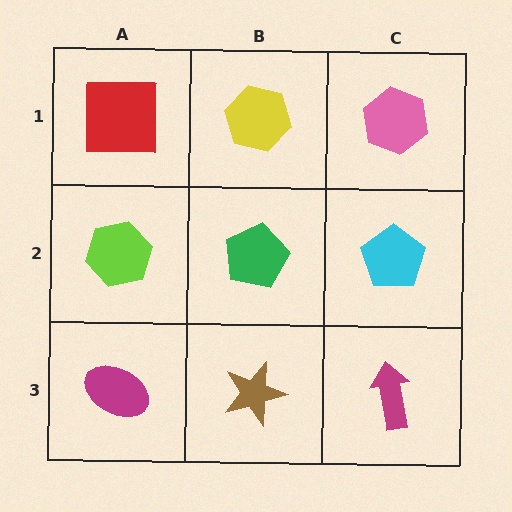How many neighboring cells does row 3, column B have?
3.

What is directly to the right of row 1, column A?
A yellow hexagon.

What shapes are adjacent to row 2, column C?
A pink hexagon (row 1, column C), a magenta arrow (row 3, column C), a green pentagon (row 2, column B).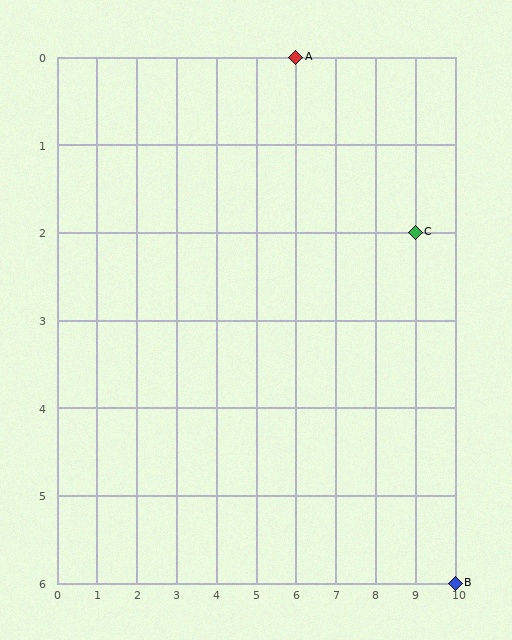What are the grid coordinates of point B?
Point B is at grid coordinates (10, 6).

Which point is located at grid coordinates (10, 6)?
Point B is at (10, 6).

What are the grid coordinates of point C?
Point C is at grid coordinates (9, 2).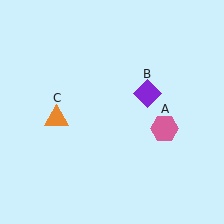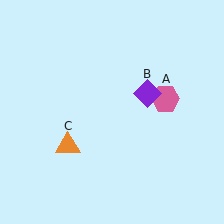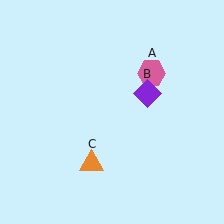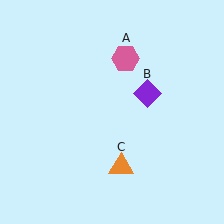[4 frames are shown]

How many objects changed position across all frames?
2 objects changed position: pink hexagon (object A), orange triangle (object C).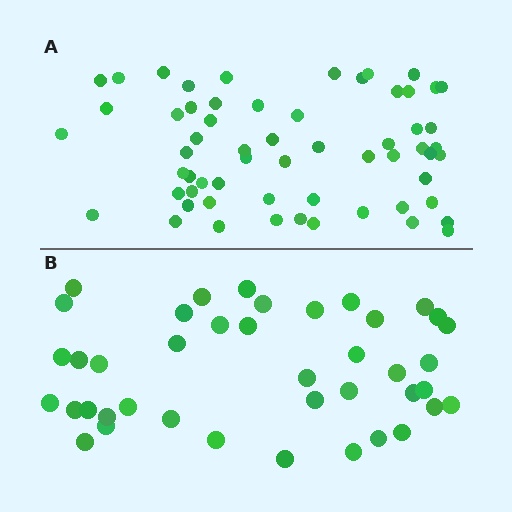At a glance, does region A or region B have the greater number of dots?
Region A (the top region) has more dots.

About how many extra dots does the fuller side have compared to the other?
Region A has approximately 20 more dots than region B.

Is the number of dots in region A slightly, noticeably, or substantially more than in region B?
Region A has substantially more. The ratio is roughly 1.5 to 1.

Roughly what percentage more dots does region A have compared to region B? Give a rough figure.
About 45% more.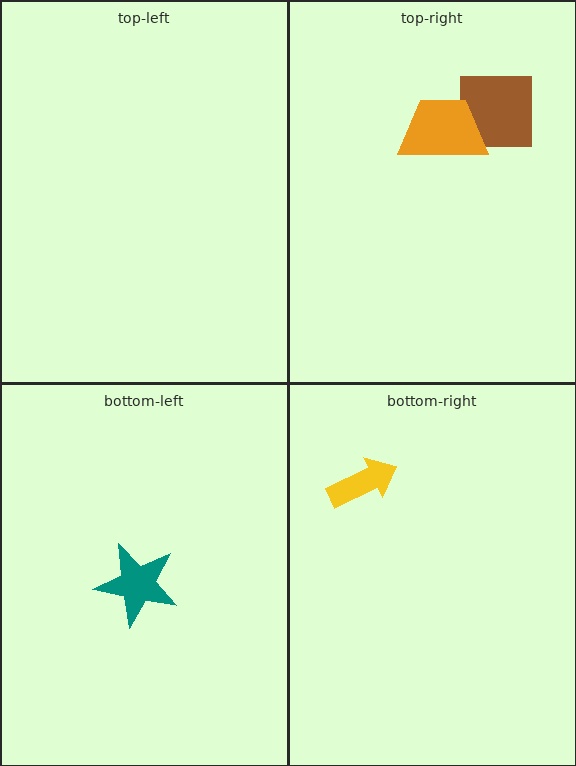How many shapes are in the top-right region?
2.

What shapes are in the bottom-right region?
The yellow arrow.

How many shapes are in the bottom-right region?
1.